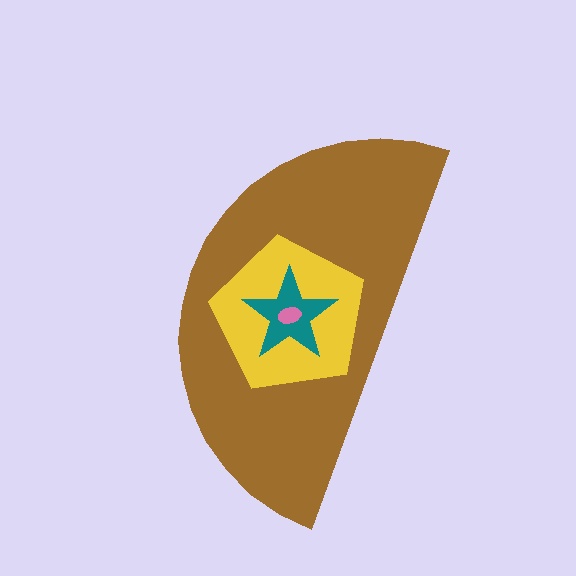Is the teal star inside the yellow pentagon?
Yes.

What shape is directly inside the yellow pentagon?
The teal star.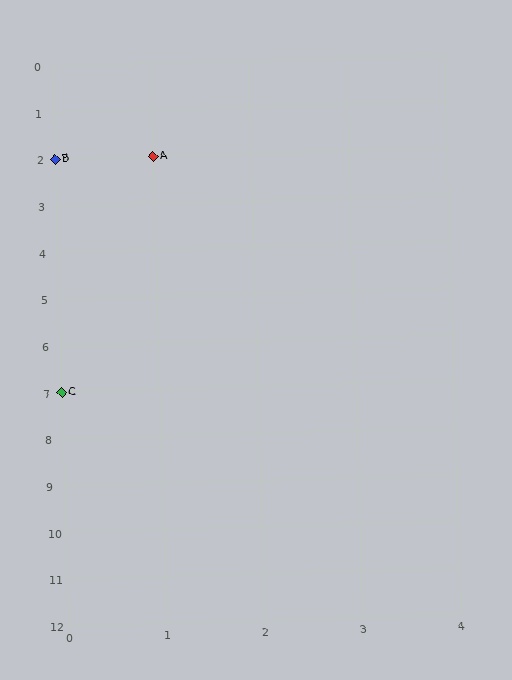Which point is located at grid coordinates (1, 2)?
Point A is at (1, 2).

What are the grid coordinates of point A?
Point A is at grid coordinates (1, 2).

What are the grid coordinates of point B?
Point B is at grid coordinates (0, 2).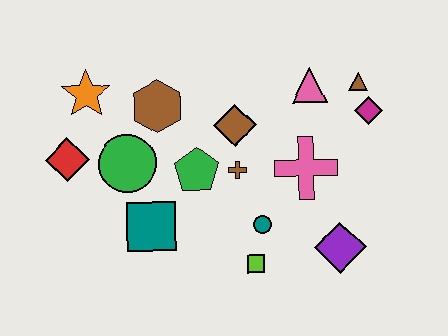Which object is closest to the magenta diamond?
The brown triangle is closest to the magenta diamond.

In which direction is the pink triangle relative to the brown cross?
The pink triangle is above the brown cross.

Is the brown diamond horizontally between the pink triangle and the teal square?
Yes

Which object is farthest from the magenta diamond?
The red diamond is farthest from the magenta diamond.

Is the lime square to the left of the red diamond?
No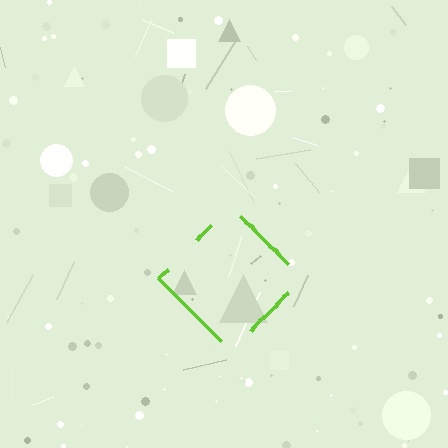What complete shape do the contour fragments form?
The contour fragments form a diamond.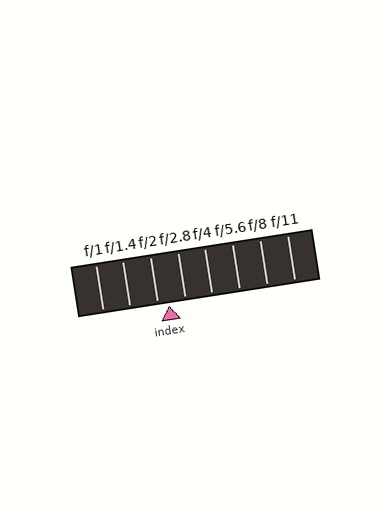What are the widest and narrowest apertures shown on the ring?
The widest aperture shown is f/1 and the narrowest is f/11.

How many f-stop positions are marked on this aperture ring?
There are 8 f-stop positions marked.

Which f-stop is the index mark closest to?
The index mark is closest to f/2.